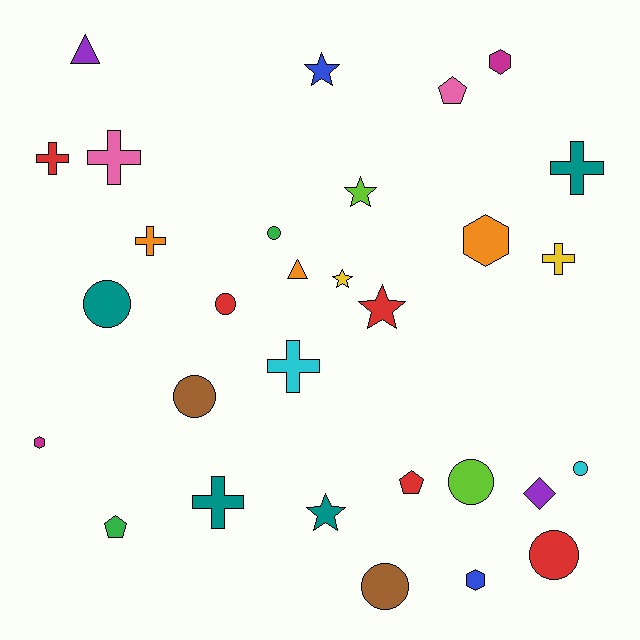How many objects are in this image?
There are 30 objects.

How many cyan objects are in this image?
There are 2 cyan objects.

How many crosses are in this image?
There are 7 crosses.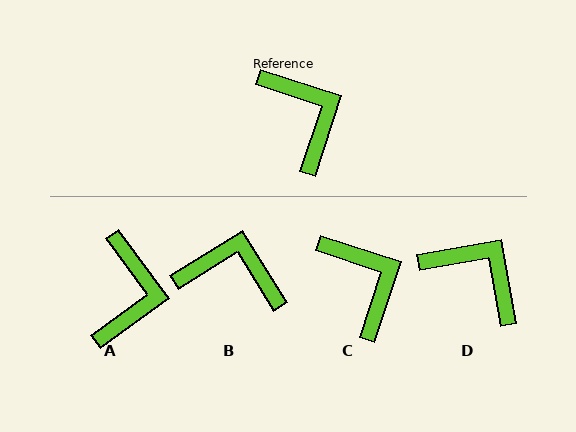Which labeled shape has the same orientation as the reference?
C.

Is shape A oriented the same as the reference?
No, it is off by about 36 degrees.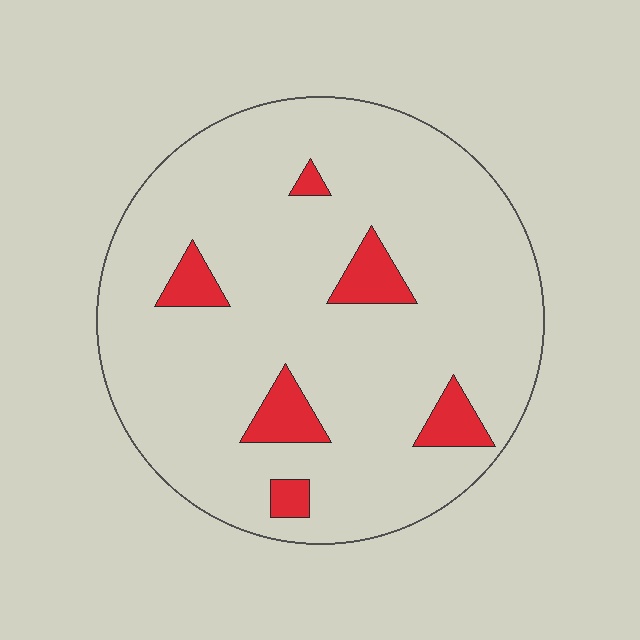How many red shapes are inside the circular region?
6.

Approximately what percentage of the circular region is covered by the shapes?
Approximately 10%.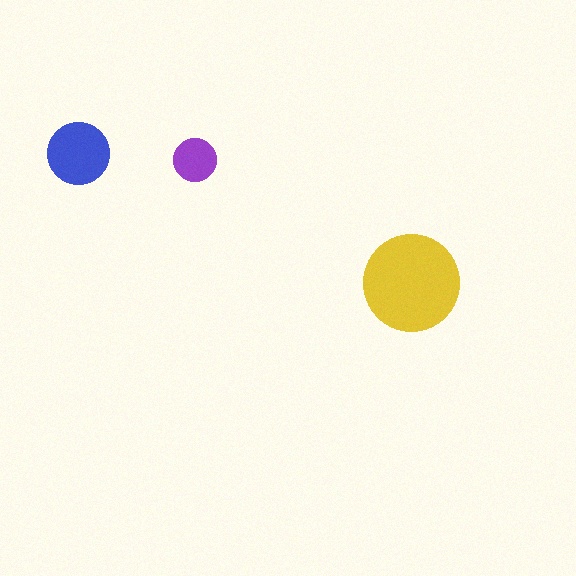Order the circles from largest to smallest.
the yellow one, the blue one, the purple one.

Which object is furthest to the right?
The yellow circle is rightmost.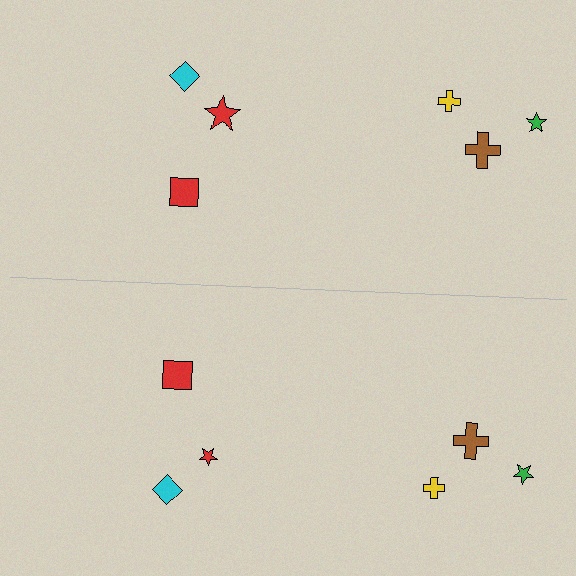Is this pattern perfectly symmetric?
No, the pattern is not perfectly symmetric. The red star on the bottom side has a different size than its mirror counterpart.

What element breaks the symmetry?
The red star on the bottom side has a different size than its mirror counterpart.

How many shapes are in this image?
There are 12 shapes in this image.